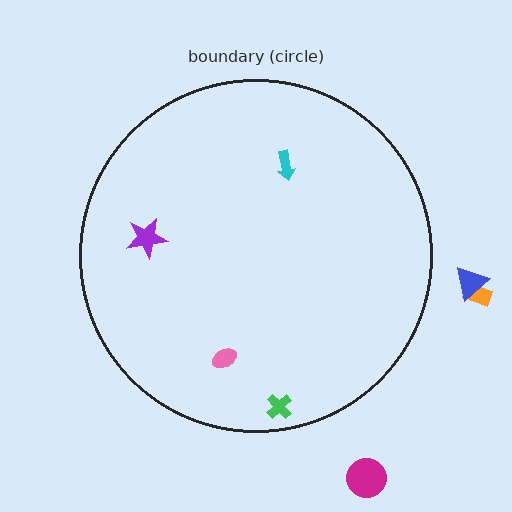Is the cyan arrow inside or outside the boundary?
Inside.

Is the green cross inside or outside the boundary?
Inside.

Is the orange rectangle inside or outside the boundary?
Outside.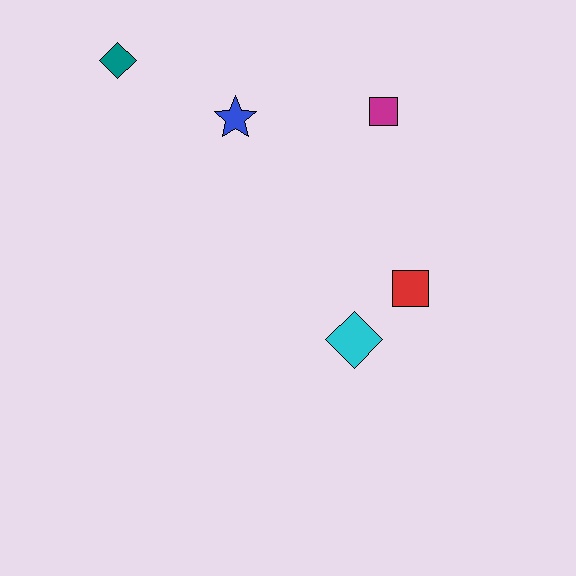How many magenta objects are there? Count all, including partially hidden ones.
There is 1 magenta object.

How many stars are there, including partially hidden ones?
There is 1 star.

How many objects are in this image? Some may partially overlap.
There are 5 objects.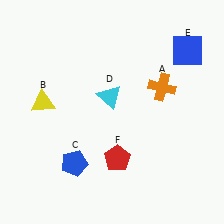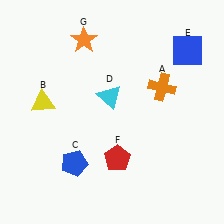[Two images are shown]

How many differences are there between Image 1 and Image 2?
There is 1 difference between the two images.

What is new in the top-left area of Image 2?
An orange star (G) was added in the top-left area of Image 2.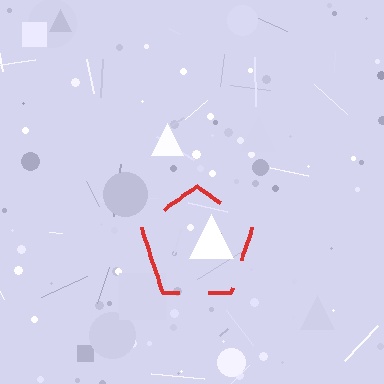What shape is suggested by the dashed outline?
The dashed outline suggests a pentagon.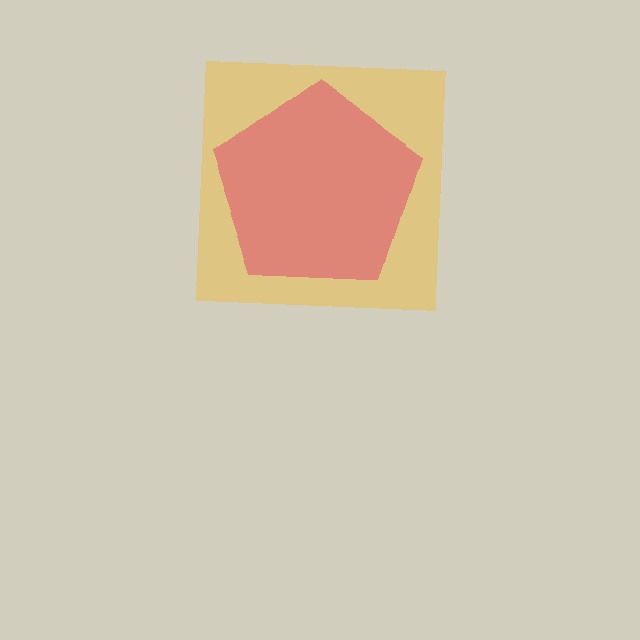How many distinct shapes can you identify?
There are 2 distinct shapes: a magenta pentagon, a yellow square.